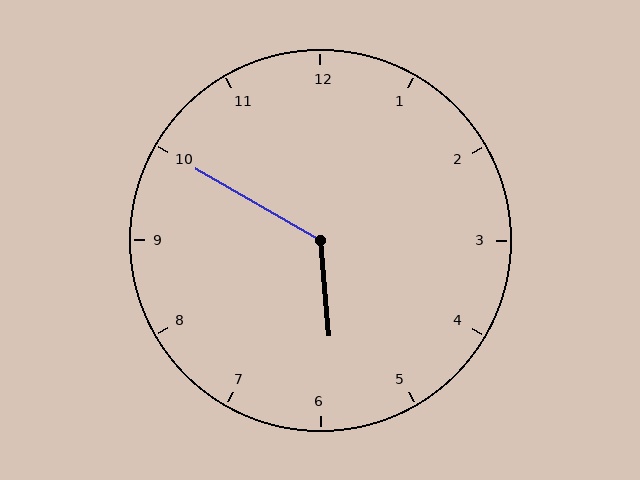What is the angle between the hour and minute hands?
Approximately 125 degrees.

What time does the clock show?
5:50.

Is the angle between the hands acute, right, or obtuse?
It is obtuse.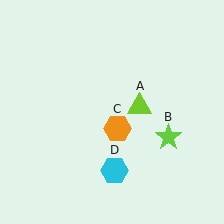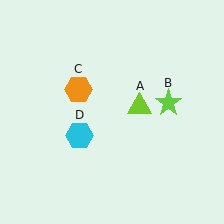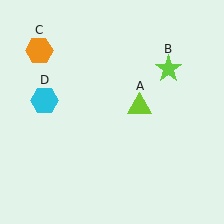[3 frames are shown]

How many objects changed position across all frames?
3 objects changed position: lime star (object B), orange hexagon (object C), cyan hexagon (object D).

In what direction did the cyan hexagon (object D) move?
The cyan hexagon (object D) moved up and to the left.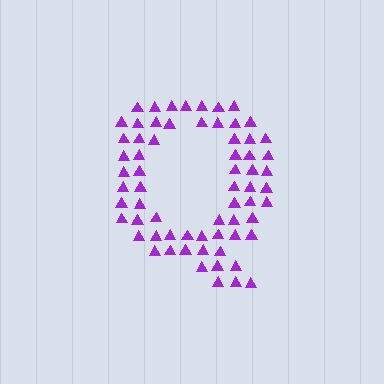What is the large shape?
The large shape is the letter Q.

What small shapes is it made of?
It is made of small triangles.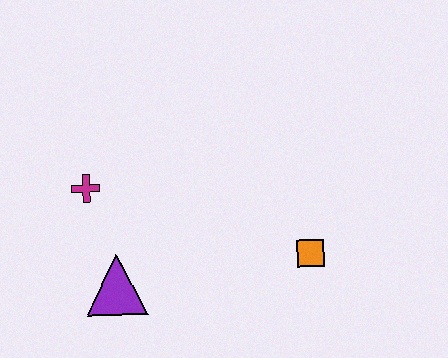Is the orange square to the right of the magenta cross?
Yes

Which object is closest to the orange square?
The purple triangle is closest to the orange square.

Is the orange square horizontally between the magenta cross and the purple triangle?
No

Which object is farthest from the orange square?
The magenta cross is farthest from the orange square.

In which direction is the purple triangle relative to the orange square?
The purple triangle is to the left of the orange square.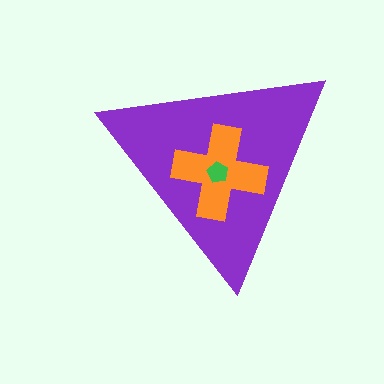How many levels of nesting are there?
3.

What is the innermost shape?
The green pentagon.